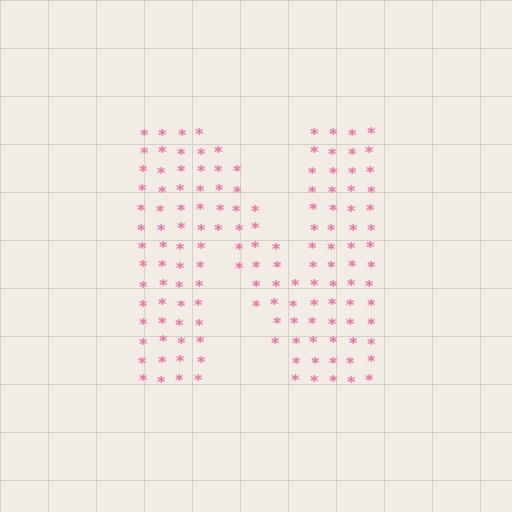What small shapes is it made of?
It is made of small asterisks.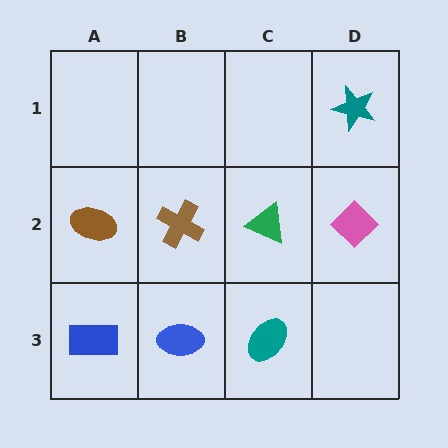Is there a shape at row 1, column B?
No, that cell is empty.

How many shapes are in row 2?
4 shapes.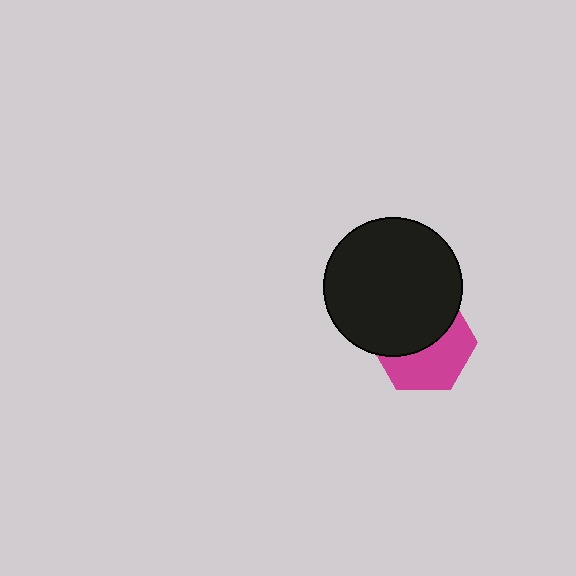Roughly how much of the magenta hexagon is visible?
About half of it is visible (roughly 49%).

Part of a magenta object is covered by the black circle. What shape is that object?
It is a hexagon.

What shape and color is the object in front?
The object in front is a black circle.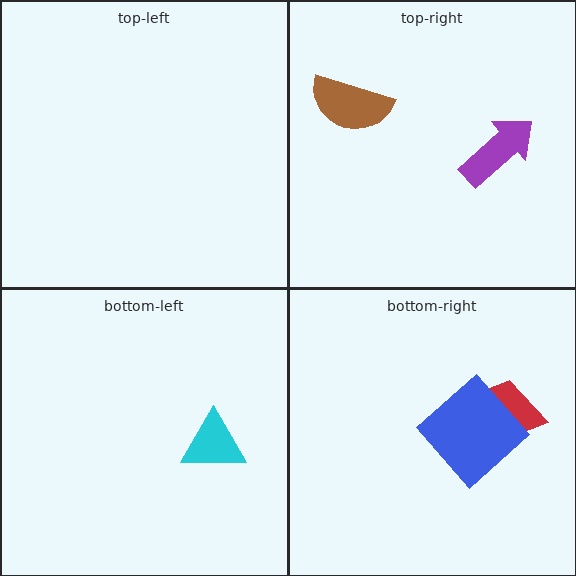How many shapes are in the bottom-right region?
2.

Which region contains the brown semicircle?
The top-right region.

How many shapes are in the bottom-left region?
1.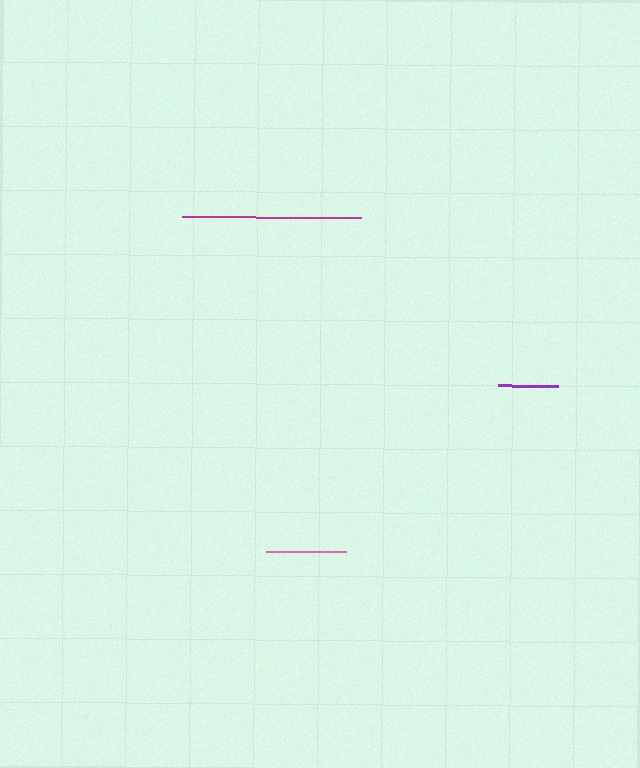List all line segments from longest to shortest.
From longest to shortest: magenta, pink, purple.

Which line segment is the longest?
The magenta line is the longest at approximately 178 pixels.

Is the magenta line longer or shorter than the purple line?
The magenta line is longer than the purple line.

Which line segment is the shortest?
The purple line is the shortest at approximately 60 pixels.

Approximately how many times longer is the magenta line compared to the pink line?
The magenta line is approximately 2.2 times the length of the pink line.